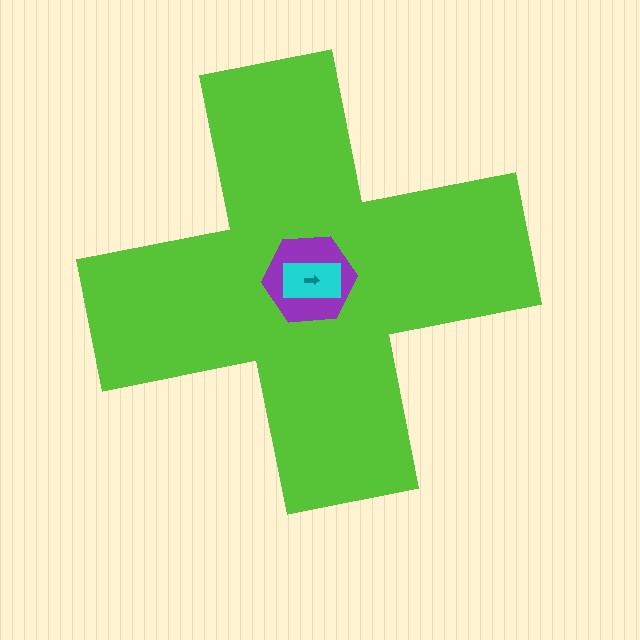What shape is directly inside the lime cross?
The purple hexagon.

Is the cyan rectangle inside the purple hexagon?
Yes.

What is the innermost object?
The teal arrow.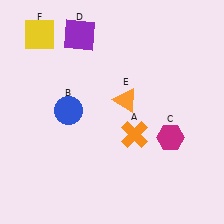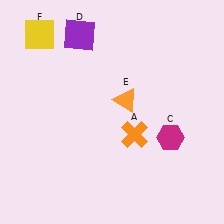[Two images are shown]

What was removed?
The blue circle (B) was removed in Image 2.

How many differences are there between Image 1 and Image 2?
There is 1 difference between the two images.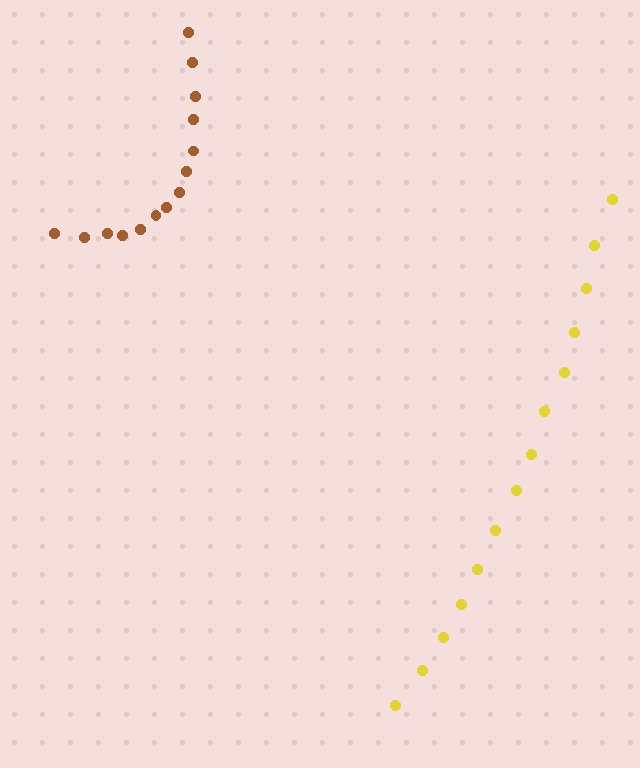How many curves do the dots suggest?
There are 2 distinct paths.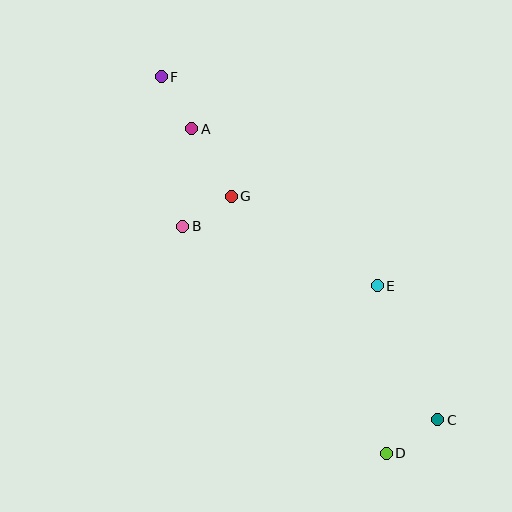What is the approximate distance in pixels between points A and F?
The distance between A and F is approximately 60 pixels.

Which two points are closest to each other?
Points B and G are closest to each other.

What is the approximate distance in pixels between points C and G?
The distance between C and G is approximately 304 pixels.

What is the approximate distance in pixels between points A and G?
The distance between A and G is approximately 78 pixels.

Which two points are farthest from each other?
Points C and F are farthest from each other.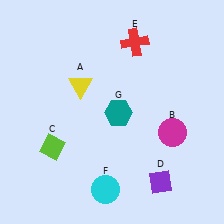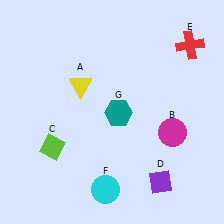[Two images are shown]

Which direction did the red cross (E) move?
The red cross (E) moved right.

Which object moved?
The red cross (E) moved right.